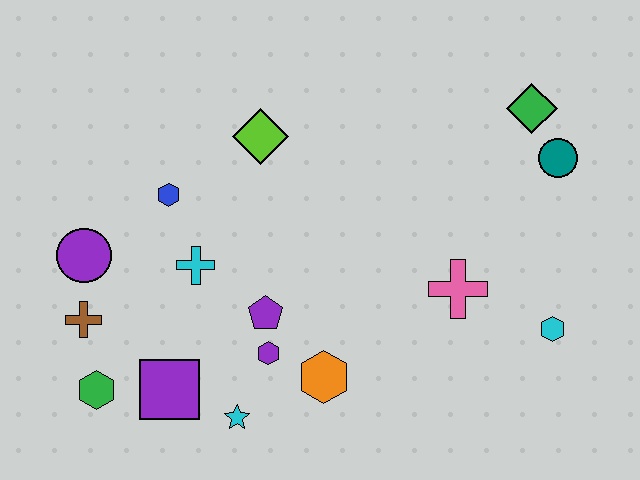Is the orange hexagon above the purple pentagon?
No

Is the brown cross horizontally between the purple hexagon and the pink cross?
No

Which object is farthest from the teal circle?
The green hexagon is farthest from the teal circle.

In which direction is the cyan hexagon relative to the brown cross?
The cyan hexagon is to the right of the brown cross.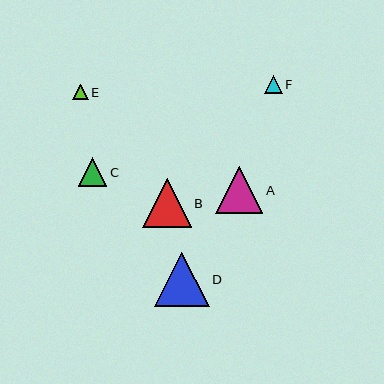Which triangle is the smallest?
Triangle E is the smallest with a size of approximately 15 pixels.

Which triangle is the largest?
Triangle D is the largest with a size of approximately 54 pixels.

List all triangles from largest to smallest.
From largest to smallest: D, B, A, C, F, E.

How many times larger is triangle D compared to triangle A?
Triangle D is approximately 1.2 times the size of triangle A.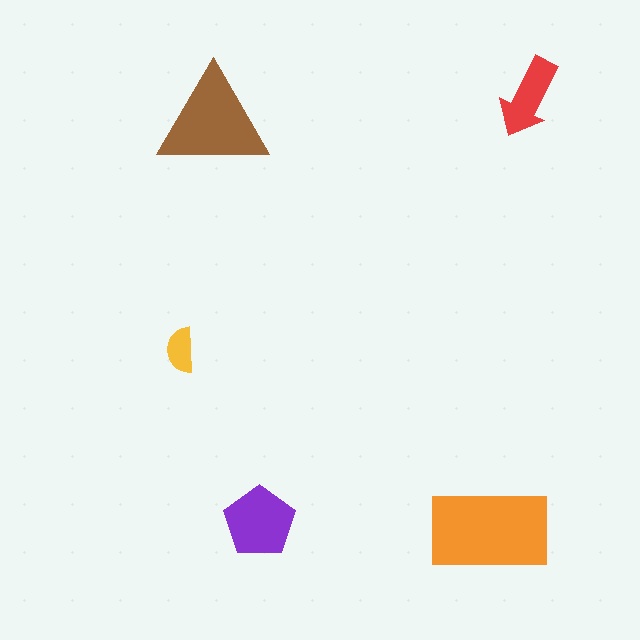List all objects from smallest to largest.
The yellow semicircle, the red arrow, the purple pentagon, the brown triangle, the orange rectangle.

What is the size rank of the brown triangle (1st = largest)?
2nd.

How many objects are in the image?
There are 5 objects in the image.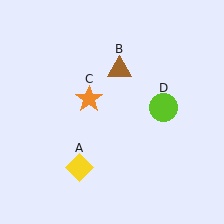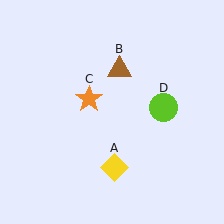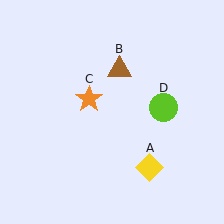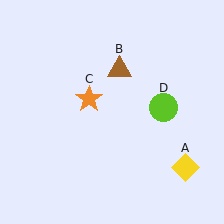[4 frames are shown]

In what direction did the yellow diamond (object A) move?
The yellow diamond (object A) moved right.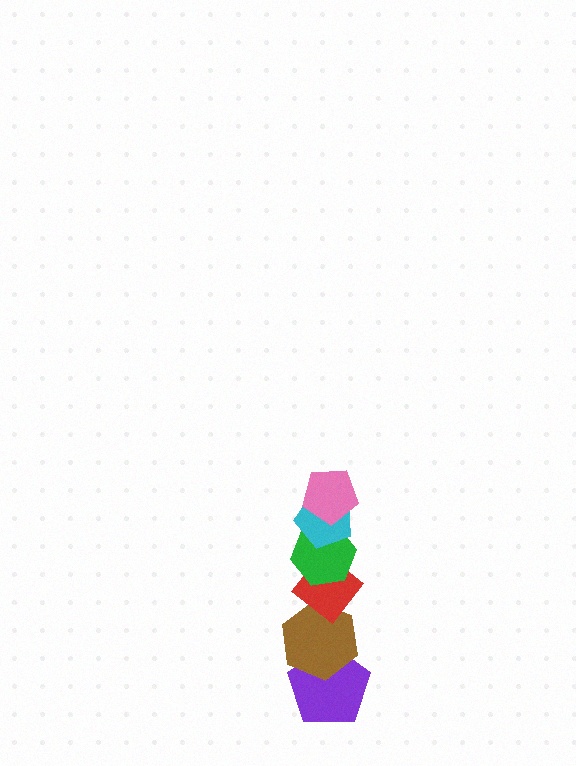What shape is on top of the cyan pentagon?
The pink pentagon is on top of the cyan pentagon.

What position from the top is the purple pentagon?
The purple pentagon is 6th from the top.